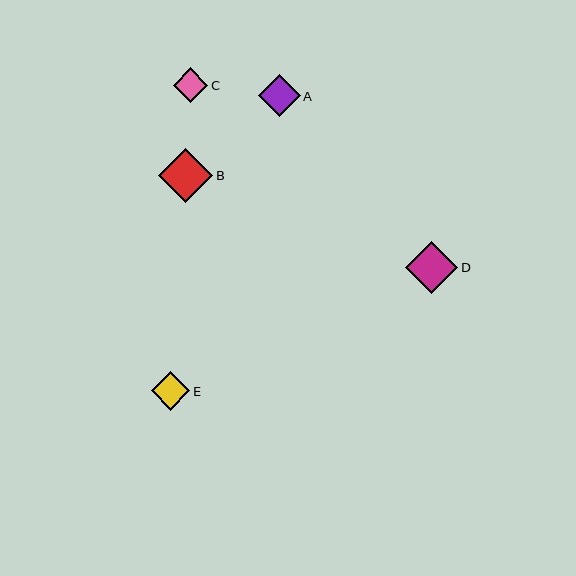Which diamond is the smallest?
Diamond C is the smallest with a size of approximately 35 pixels.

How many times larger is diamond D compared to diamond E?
Diamond D is approximately 1.3 times the size of diamond E.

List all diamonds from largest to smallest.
From largest to smallest: B, D, A, E, C.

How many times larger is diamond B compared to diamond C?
Diamond B is approximately 1.5 times the size of diamond C.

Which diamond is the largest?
Diamond B is the largest with a size of approximately 54 pixels.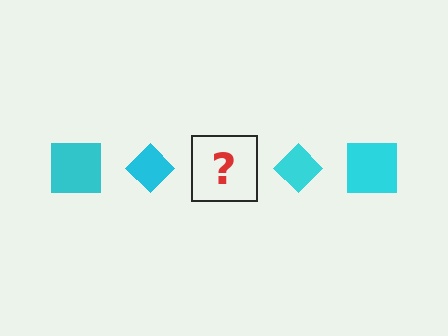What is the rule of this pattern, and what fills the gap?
The rule is that the pattern cycles through square, diamond shapes in cyan. The gap should be filled with a cyan square.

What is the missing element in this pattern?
The missing element is a cyan square.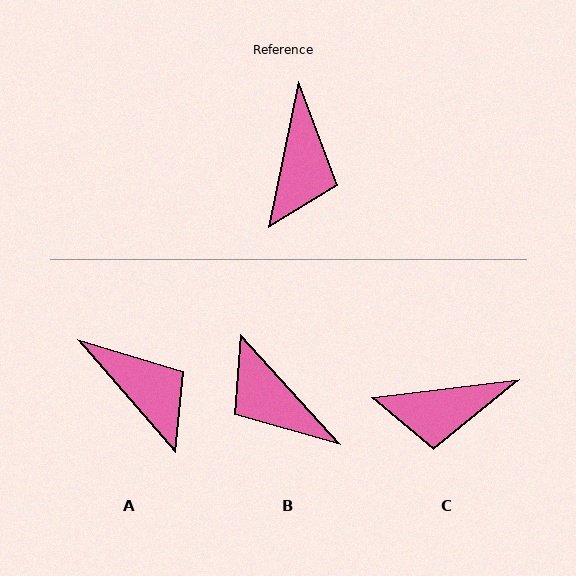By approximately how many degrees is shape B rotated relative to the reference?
Approximately 126 degrees clockwise.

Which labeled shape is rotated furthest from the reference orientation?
B, about 126 degrees away.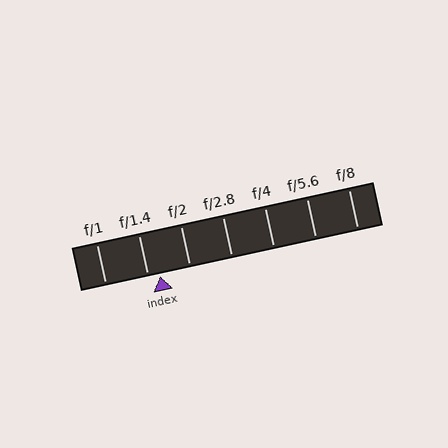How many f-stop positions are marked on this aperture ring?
There are 7 f-stop positions marked.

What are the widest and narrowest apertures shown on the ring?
The widest aperture shown is f/1 and the narrowest is f/8.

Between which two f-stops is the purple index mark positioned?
The index mark is between f/1.4 and f/2.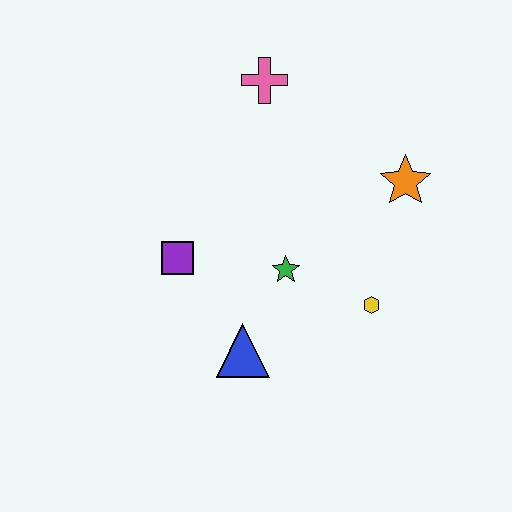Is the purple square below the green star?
No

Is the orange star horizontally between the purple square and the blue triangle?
No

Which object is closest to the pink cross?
The orange star is closest to the pink cross.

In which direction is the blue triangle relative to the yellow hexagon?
The blue triangle is to the left of the yellow hexagon.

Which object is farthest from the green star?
The pink cross is farthest from the green star.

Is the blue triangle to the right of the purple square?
Yes